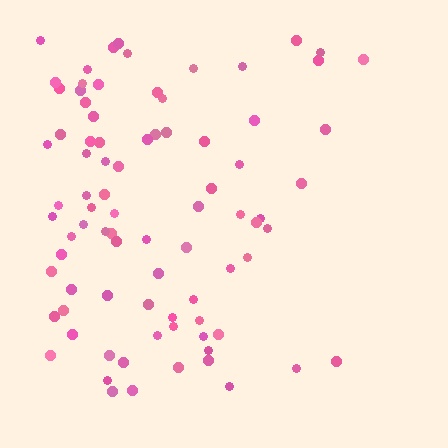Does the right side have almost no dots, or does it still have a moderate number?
Still a moderate number, just noticeably fewer than the left.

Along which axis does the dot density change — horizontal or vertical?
Horizontal.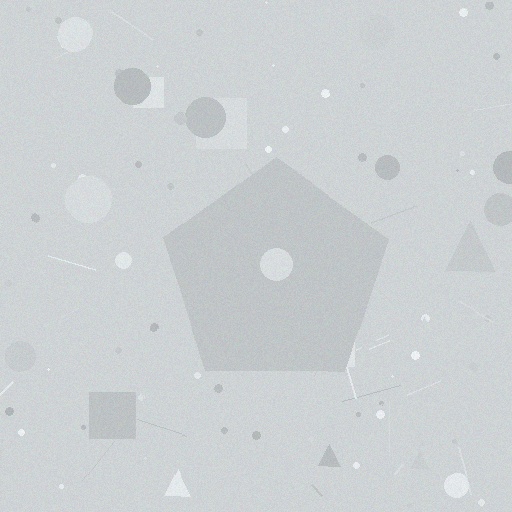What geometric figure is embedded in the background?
A pentagon is embedded in the background.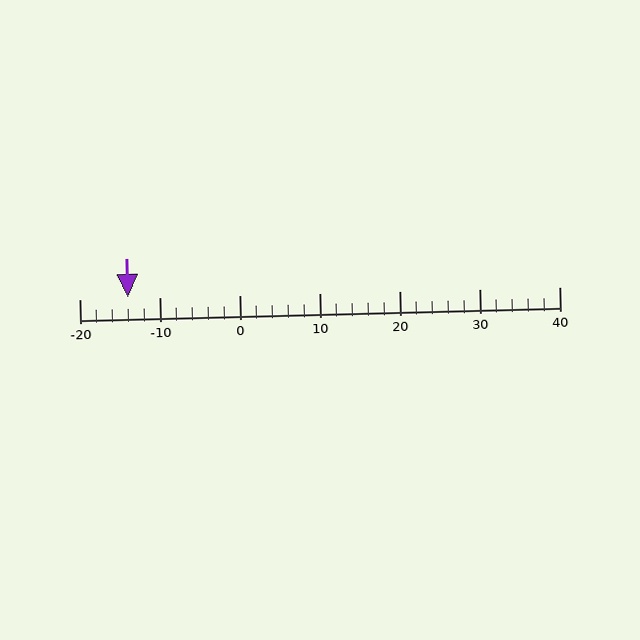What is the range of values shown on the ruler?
The ruler shows values from -20 to 40.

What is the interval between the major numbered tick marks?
The major tick marks are spaced 10 units apart.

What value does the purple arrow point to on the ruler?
The purple arrow points to approximately -14.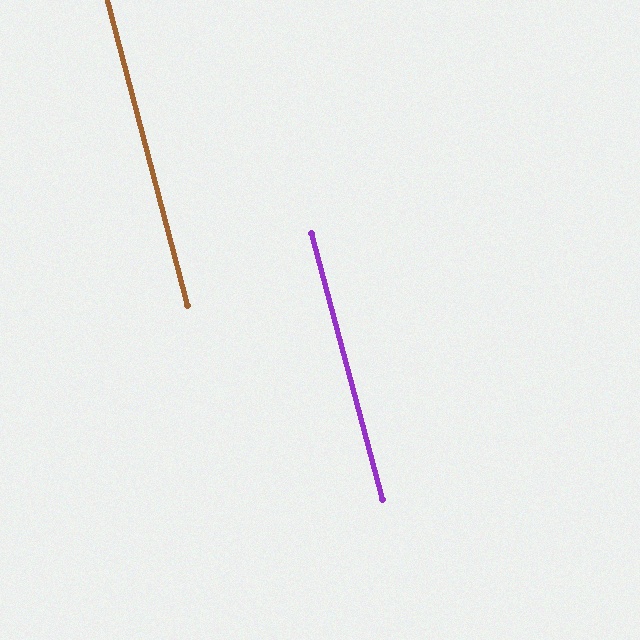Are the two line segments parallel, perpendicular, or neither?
Parallel — their directions differ by only 0.3°.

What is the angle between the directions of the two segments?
Approximately 0 degrees.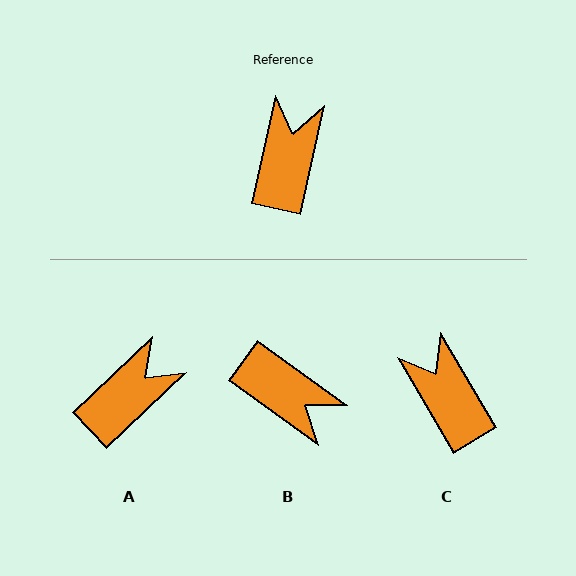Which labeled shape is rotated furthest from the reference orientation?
B, about 114 degrees away.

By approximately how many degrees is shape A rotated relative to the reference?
Approximately 34 degrees clockwise.